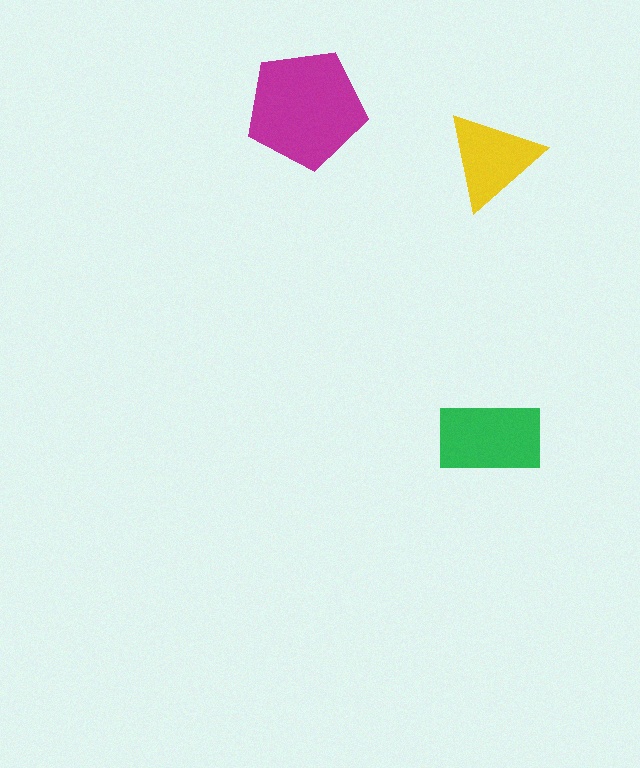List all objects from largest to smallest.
The magenta pentagon, the green rectangle, the yellow triangle.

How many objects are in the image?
There are 3 objects in the image.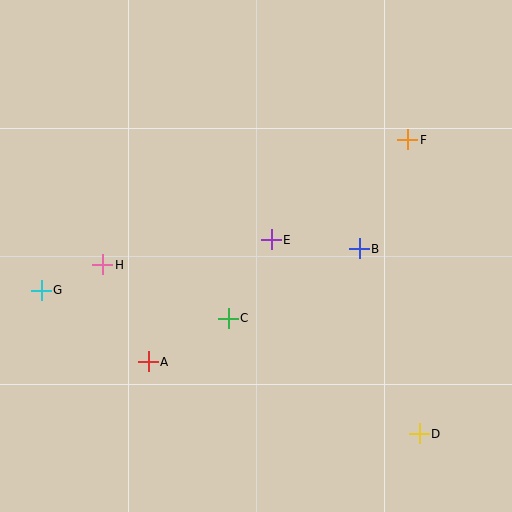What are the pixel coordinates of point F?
Point F is at (408, 140).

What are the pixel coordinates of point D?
Point D is at (419, 434).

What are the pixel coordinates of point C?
Point C is at (228, 318).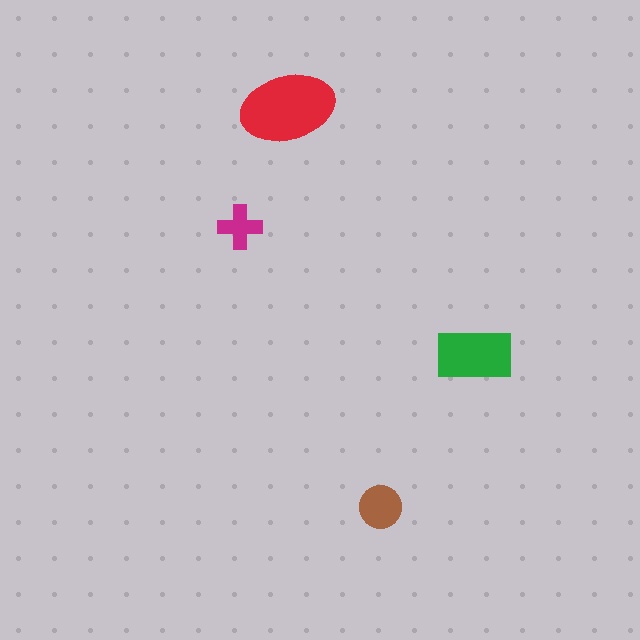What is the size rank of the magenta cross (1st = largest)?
4th.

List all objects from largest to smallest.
The red ellipse, the green rectangle, the brown circle, the magenta cross.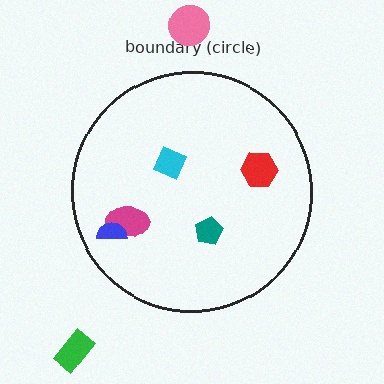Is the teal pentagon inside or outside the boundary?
Inside.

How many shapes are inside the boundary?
5 inside, 2 outside.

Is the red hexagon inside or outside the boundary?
Inside.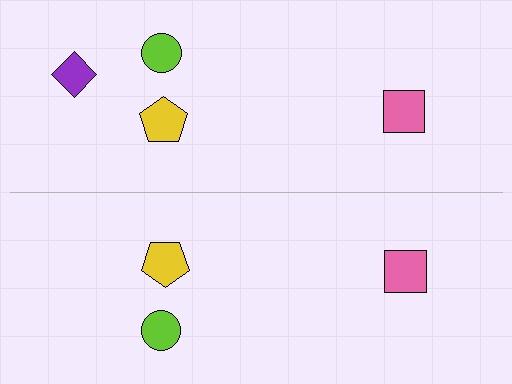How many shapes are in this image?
There are 7 shapes in this image.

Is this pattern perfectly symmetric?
No, the pattern is not perfectly symmetric. A purple diamond is missing from the bottom side.